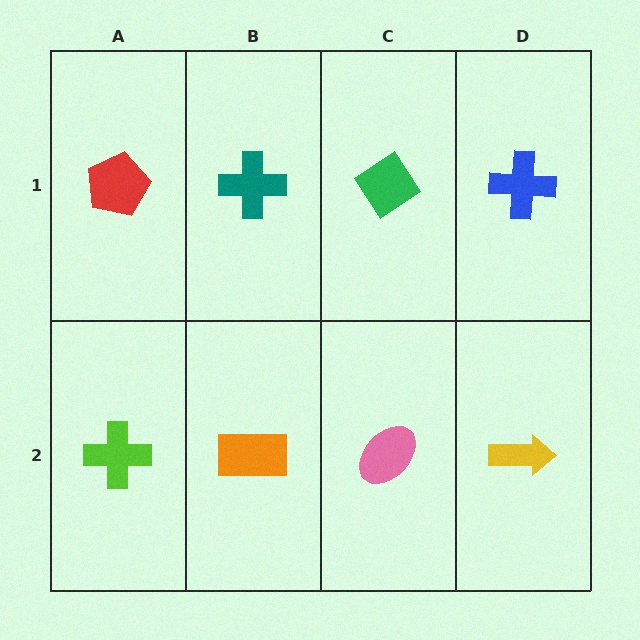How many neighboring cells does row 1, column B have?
3.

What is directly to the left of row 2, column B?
A lime cross.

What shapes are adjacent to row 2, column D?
A blue cross (row 1, column D), a pink ellipse (row 2, column C).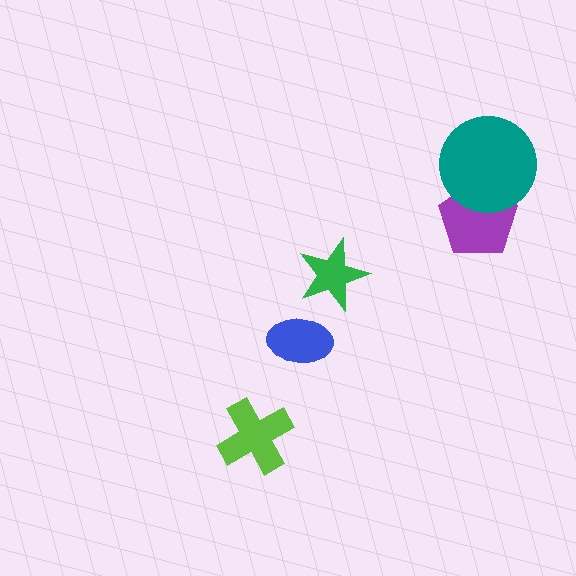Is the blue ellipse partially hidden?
No, no other shape covers it.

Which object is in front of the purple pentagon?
The teal circle is in front of the purple pentagon.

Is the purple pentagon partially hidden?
Yes, it is partially covered by another shape.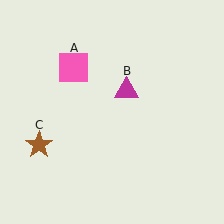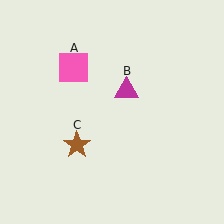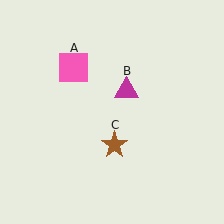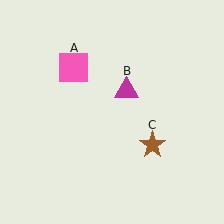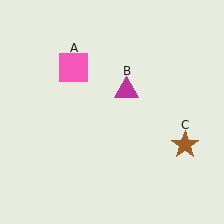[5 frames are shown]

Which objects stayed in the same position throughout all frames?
Pink square (object A) and magenta triangle (object B) remained stationary.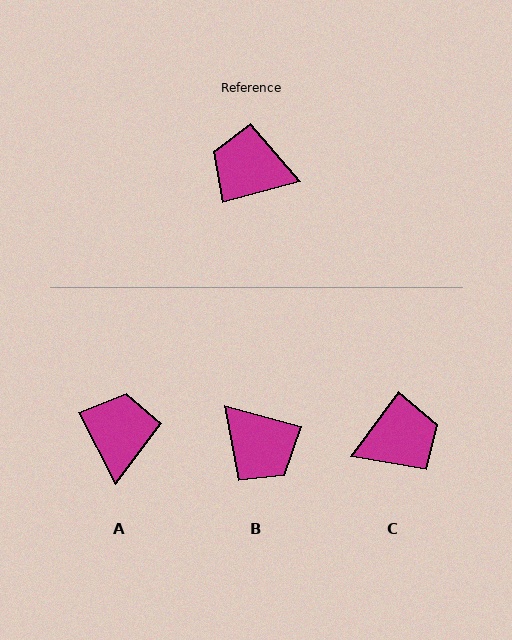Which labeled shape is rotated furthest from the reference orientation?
B, about 150 degrees away.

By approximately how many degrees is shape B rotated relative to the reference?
Approximately 150 degrees counter-clockwise.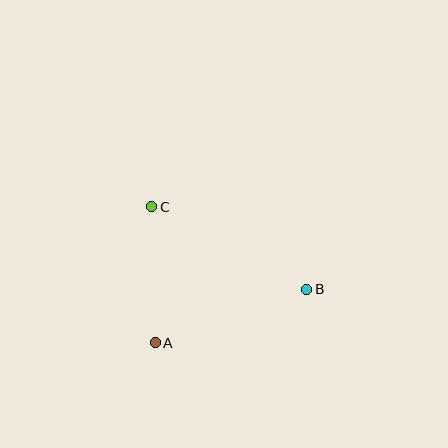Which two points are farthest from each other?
Points B and C are farthest from each other.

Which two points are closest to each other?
Points A and C are closest to each other.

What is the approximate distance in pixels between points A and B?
The distance between A and B is approximately 161 pixels.